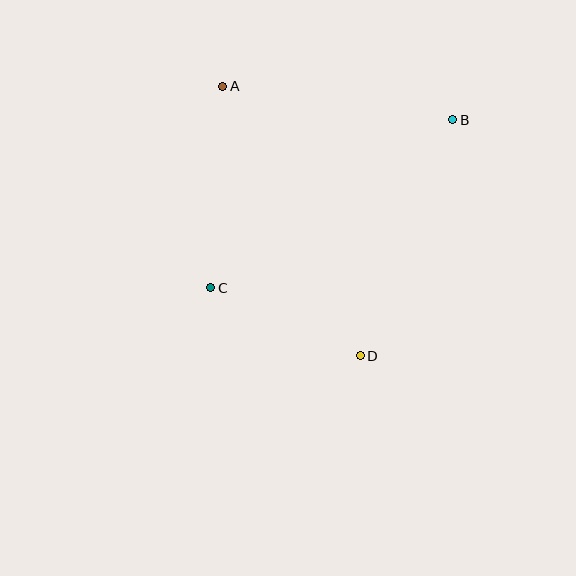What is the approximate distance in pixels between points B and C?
The distance between B and C is approximately 294 pixels.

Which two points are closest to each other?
Points C and D are closest to each other.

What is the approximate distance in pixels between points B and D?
The distance between B and D is approximately 254 pixels.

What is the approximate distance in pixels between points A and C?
The distance between A and C is approximately 202 pixels.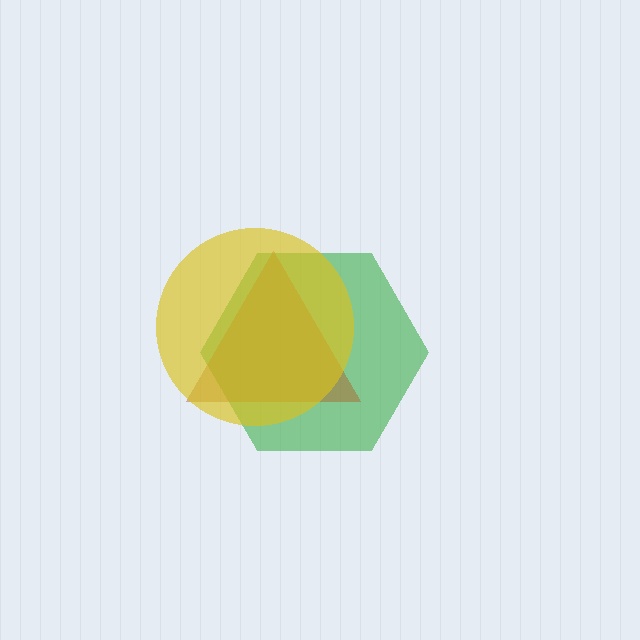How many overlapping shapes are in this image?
There are 3 overlapping shapes in the image.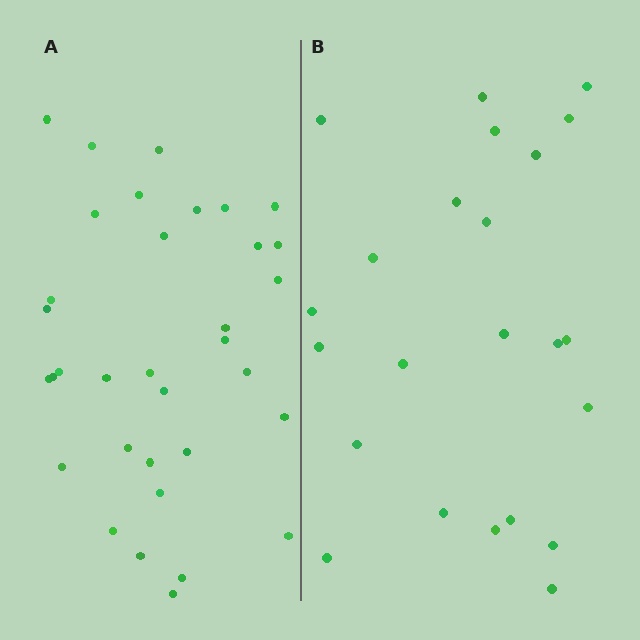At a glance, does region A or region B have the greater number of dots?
Region A (the left region) has more dots.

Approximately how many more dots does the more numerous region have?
Region A has roughly 12 or so more dots than region B.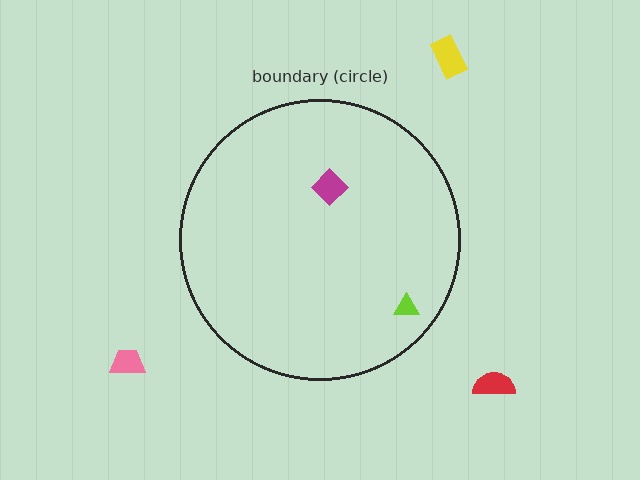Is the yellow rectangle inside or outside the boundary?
Outside.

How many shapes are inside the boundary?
2 inside, 3 outside.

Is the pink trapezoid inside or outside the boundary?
Outside.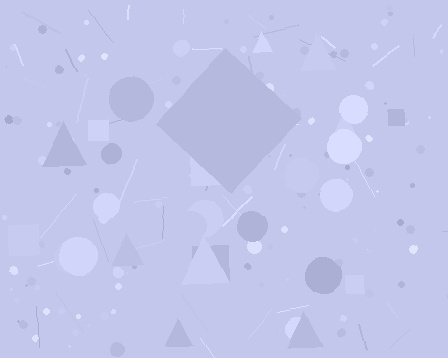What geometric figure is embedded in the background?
A diamond is embedded in the background.